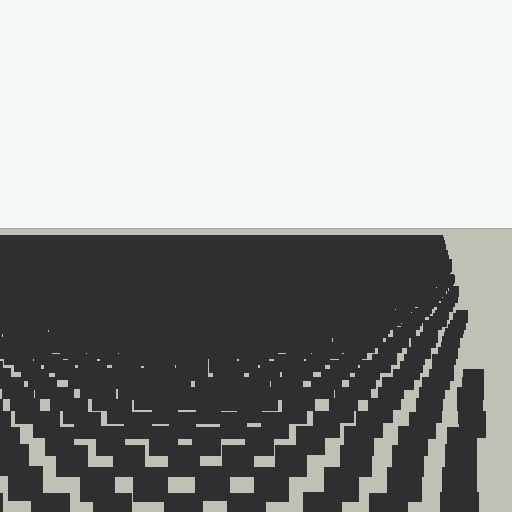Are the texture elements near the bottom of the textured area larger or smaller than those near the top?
Larger. Near the bottom, elements are closer to the viewer and appear at a bigger on-screen size.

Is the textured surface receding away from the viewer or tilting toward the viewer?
The surface is receding away from the viewer. Texture elements get smaller and denser toward the top.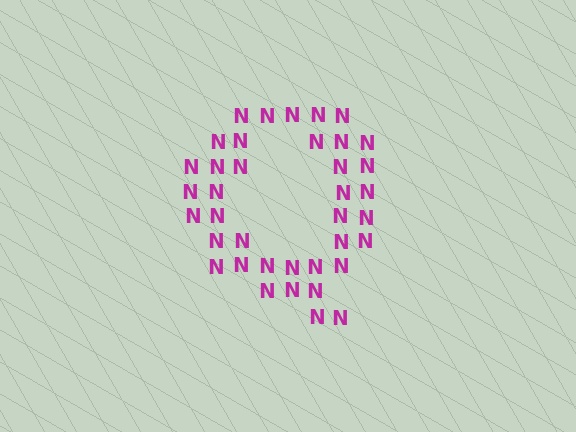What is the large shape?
The large shape is the letter Q.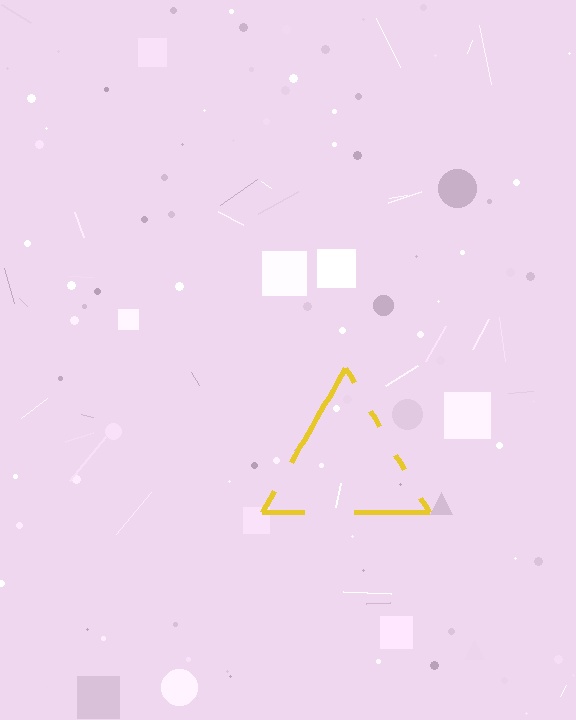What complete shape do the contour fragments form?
The contour fragments form a triangle.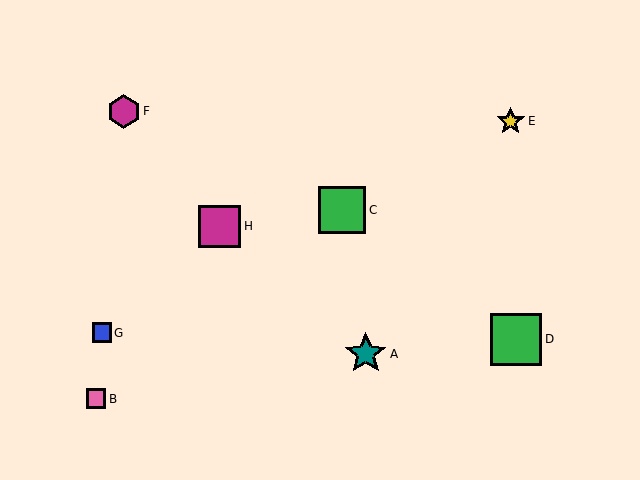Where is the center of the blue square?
The center of the blue square is at (102, 333).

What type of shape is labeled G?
Shape G is a blue square.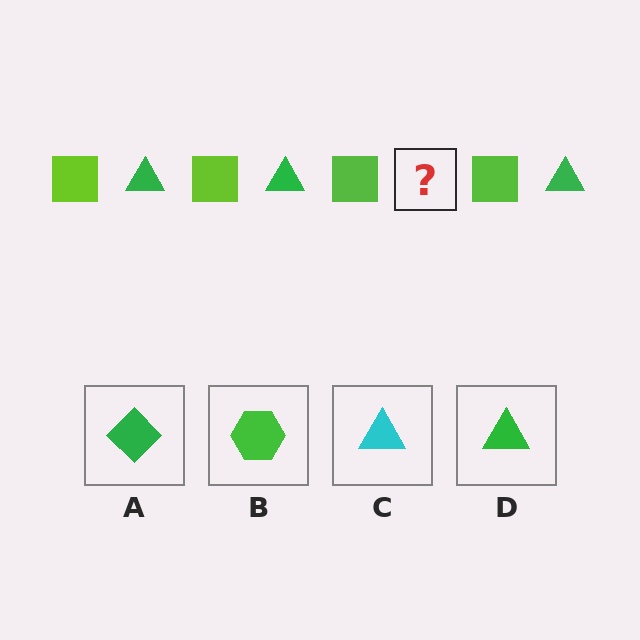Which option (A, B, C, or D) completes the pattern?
D.